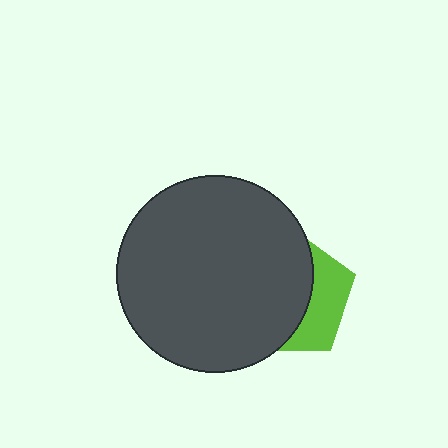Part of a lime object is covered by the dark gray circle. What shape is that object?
It is a pentagon.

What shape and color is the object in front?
The object in front is a dark gray circle.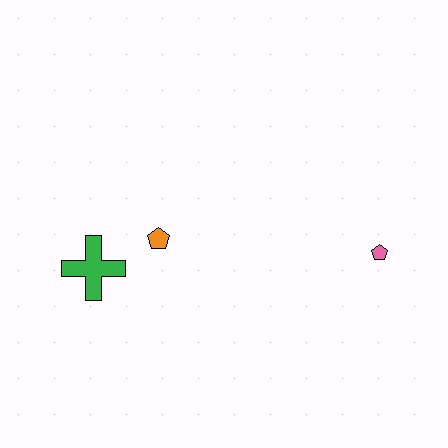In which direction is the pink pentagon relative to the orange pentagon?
The pink pentagon is to the right of the orange pentagon.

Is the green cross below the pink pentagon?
Yes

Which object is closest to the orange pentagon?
The green cross is closest to the orange pentagon.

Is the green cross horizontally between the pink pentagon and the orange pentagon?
No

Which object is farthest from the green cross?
The pink pentagon is farthest from the green cross.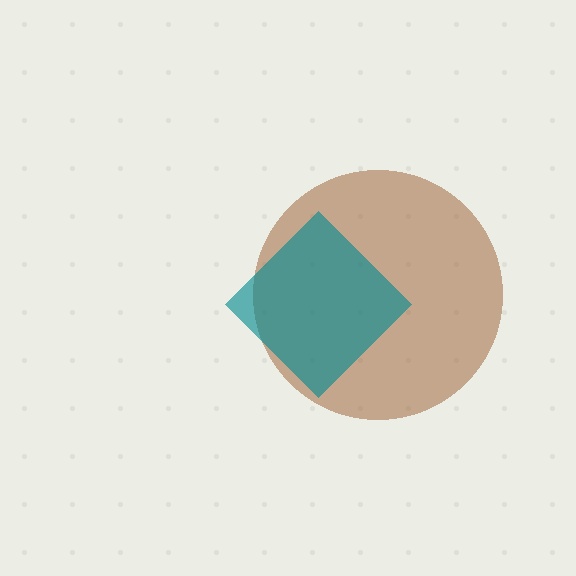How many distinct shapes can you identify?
There are 2 distinct shapes: a brown circle, a teal diamond.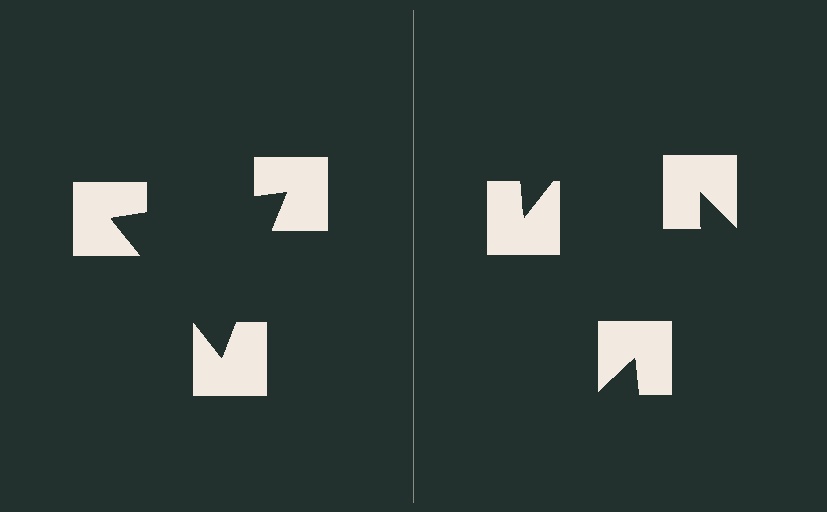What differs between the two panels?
The notched squares are positioned identically on both sides; only the wedge orientations differ. On the left they align to a triangle; on the right they are misaligned.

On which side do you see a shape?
An illusory triangle appears on the left side. On the right side the wedge cuts are rotated, so no coherent shape forms.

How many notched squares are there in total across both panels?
6 — 3 on each side.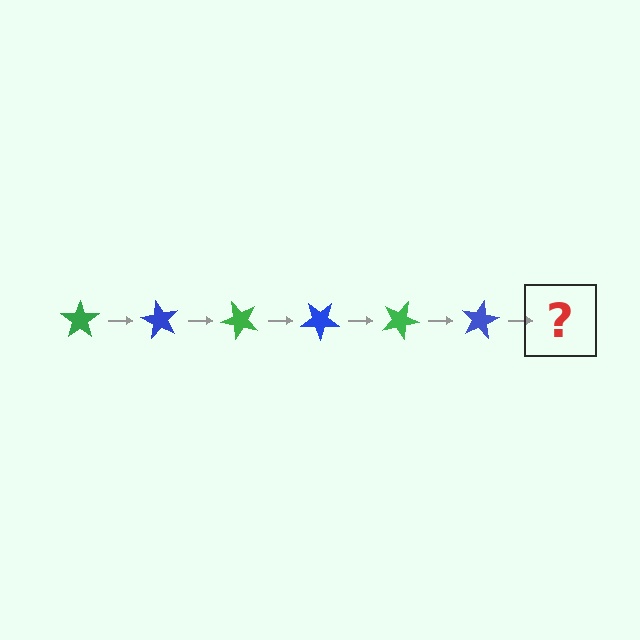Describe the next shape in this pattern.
It should be a green star, rotated 360 degrees from the start.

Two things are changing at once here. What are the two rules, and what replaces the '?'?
The two rules are that it rotates 60 degrees each step and the color cycles through green and blue. The '?' should be a green star, rotated 360 degrees from the start.